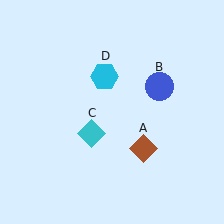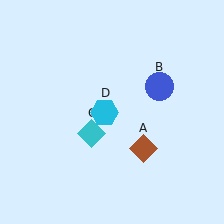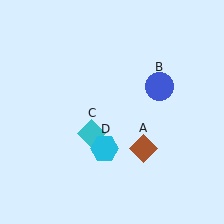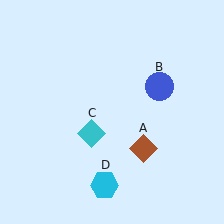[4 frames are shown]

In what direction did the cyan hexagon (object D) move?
The cyan hexagon (object D) moved down.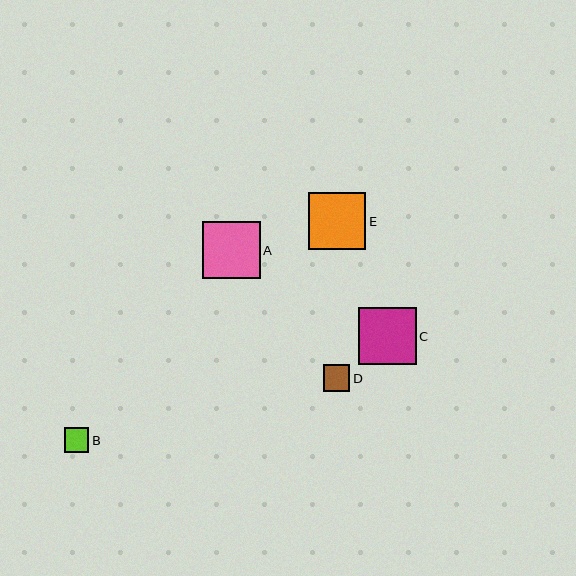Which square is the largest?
Square A is the largest with a size of approximately 58 pixels.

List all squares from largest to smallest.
From largest to smallest: A, E, C, D, B.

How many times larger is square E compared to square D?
Square E is approximately 2.2 times the size of square D.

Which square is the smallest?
Square B is the smallest with a size of approximately 25 pixels.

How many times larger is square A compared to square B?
Square A is approximately 2.3 times the size of square B.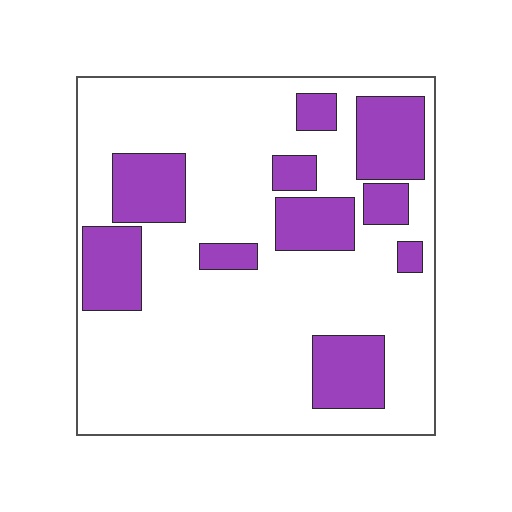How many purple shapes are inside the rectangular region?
10.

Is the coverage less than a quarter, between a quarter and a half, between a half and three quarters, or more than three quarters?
Between a quarter and a half.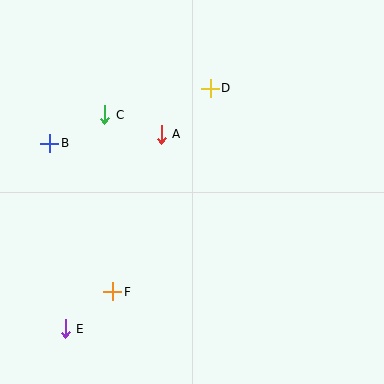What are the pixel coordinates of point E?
Point E is at (65, 329).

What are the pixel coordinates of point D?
Point D is at (210, 88).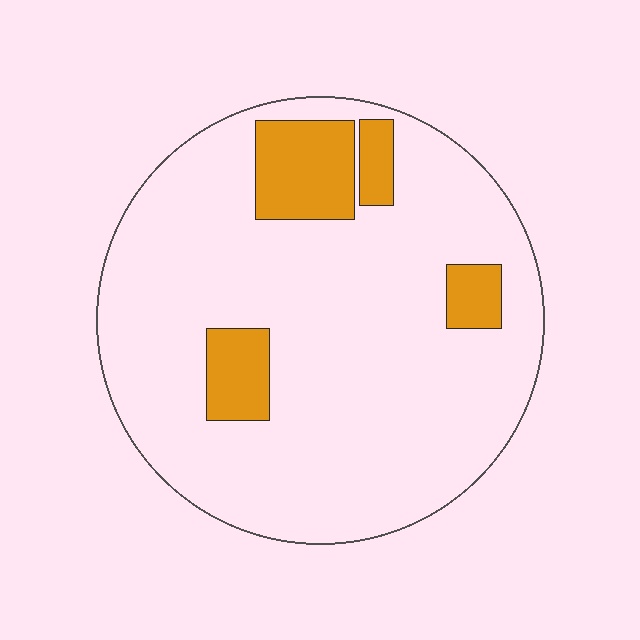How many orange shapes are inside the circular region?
4.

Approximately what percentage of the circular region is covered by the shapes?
Approximately 15%.